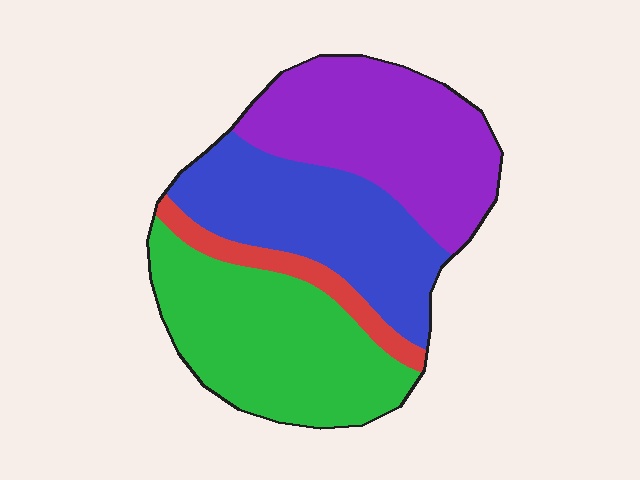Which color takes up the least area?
Red, at roughly 10%.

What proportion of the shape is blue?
Blue covers 28% of the shape.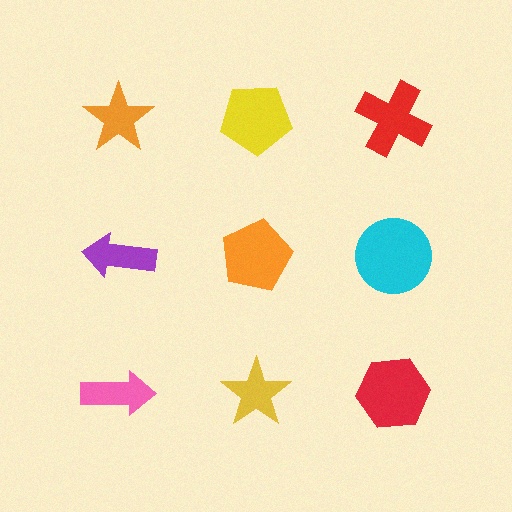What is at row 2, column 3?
A cyan circle.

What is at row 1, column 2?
A yellow pentagon.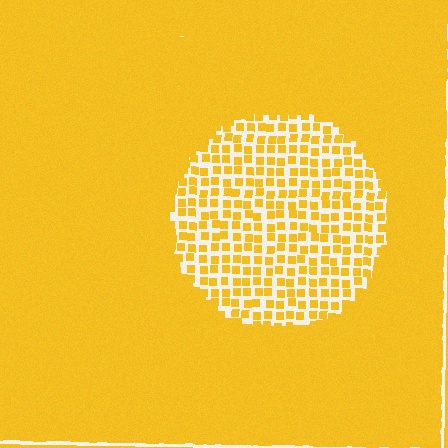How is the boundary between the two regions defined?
The boundary is defined by a change in element density (approximately 3.1x ratio). All elements are the same color, size, and shape.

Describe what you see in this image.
The image contains small yellow elements arranged at two different densities. A circle-shaped region is visible where the elements are less densely packed than the surrounding area.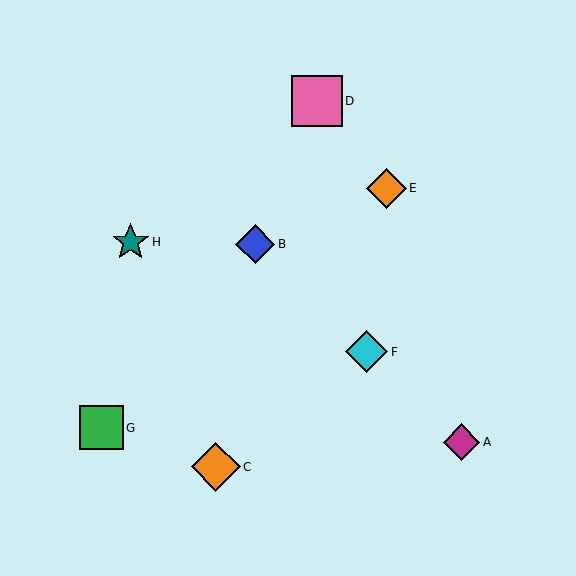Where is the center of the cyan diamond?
The center of the cyan diamond is at (367, 352).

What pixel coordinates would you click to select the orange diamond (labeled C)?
Click at (216, 467) to select the orange diamond C.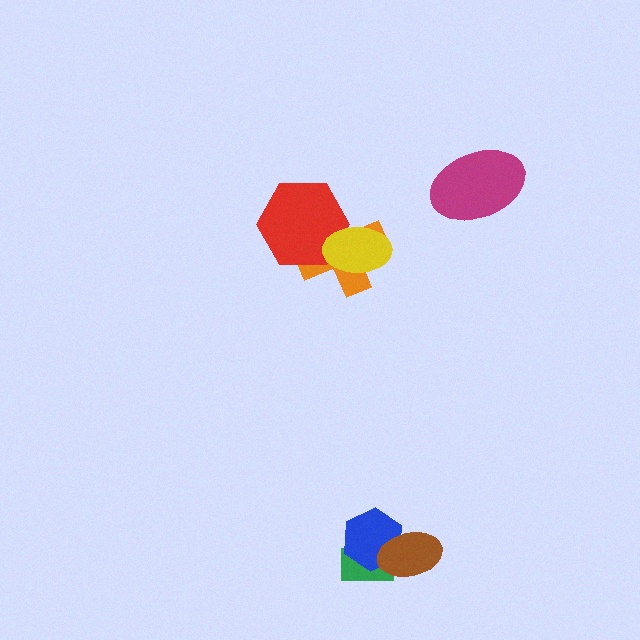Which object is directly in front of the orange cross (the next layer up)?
The red hexagon is directly in front of the orange cross.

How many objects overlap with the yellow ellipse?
2 objects overlap with the yellow ellipse.